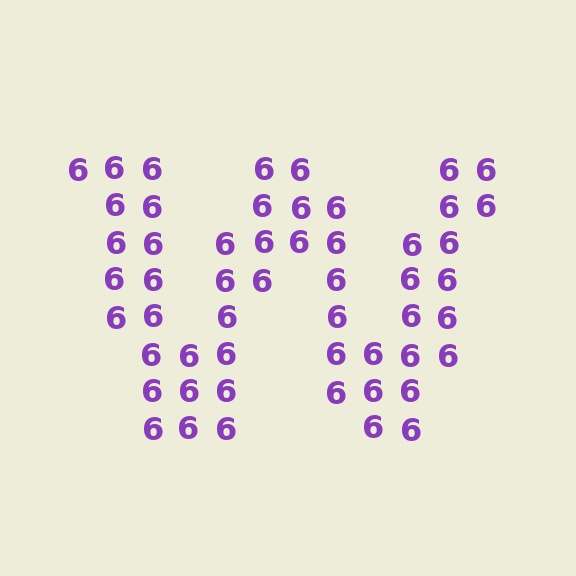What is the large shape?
The large shape is the letter W.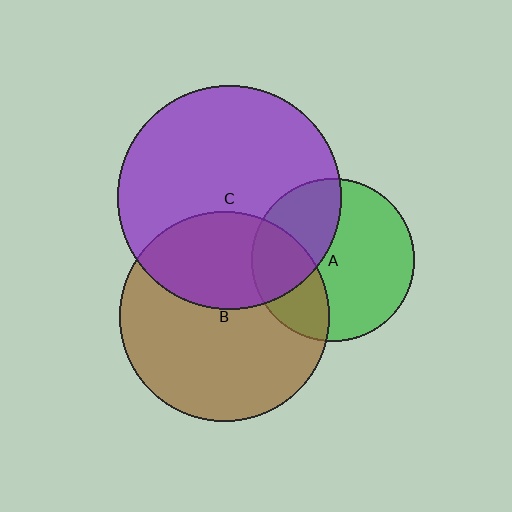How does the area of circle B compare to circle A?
Approximately 1.7 times.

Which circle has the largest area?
Circle C (purple).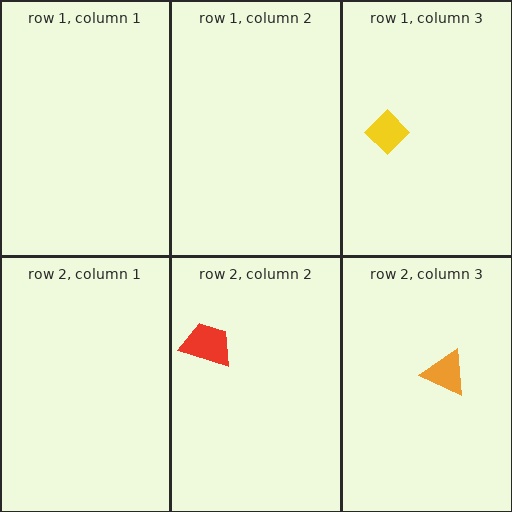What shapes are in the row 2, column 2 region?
The red trapezoid.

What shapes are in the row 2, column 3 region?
The orange triangle.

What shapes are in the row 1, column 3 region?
The yellow diamond.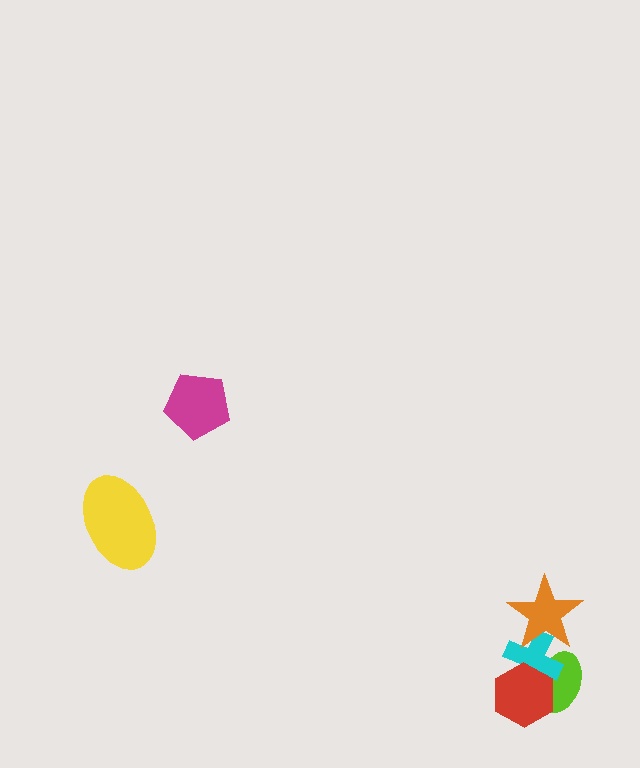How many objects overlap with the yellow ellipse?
0 objects overlap with the yellow ellipse.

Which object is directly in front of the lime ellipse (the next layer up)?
The cyan cross is directly in front of the lime ellipse.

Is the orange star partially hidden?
No, no other shape covers it.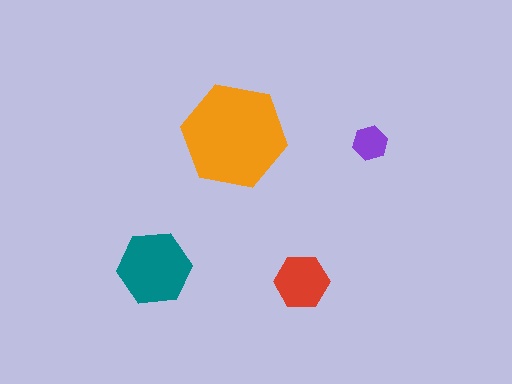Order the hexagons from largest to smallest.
the orange one, the teal one, the red one, the purple one.